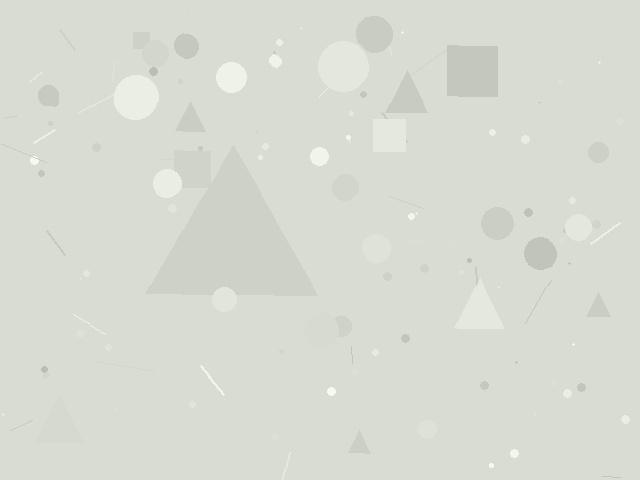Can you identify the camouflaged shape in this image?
The camouflaged shape is a triangle.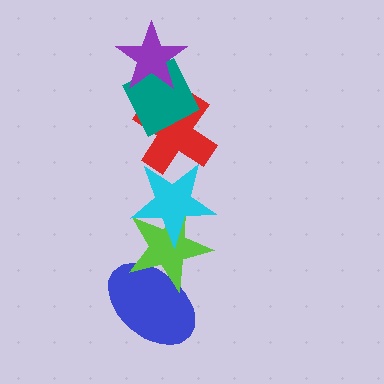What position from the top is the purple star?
The purple star is 1st from the top.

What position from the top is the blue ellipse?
The blue ellipse is 6th from the top.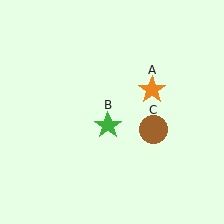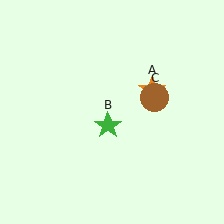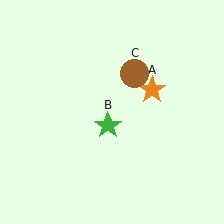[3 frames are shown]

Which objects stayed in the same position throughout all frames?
Orange star (object A) and green star (object B) remained stationary.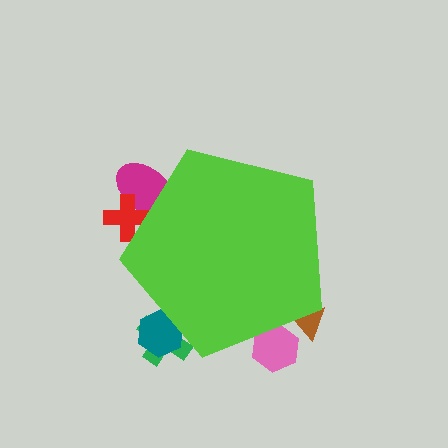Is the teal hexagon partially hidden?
Yes, the teal hexagon is partially hidden behind the lime pentagon.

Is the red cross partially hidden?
Yes, the red cross is partially hidden behind the lime pentagon.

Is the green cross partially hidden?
Yes, the green cross is partially hidden behind the lime pentagon.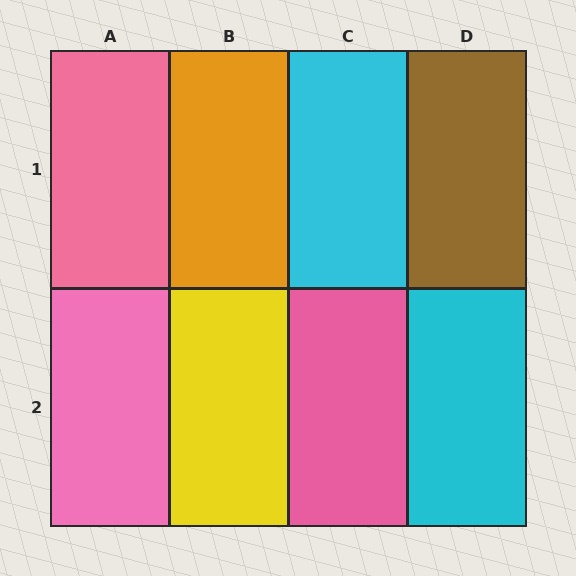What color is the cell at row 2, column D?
Cyan.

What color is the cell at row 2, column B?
Yellow.